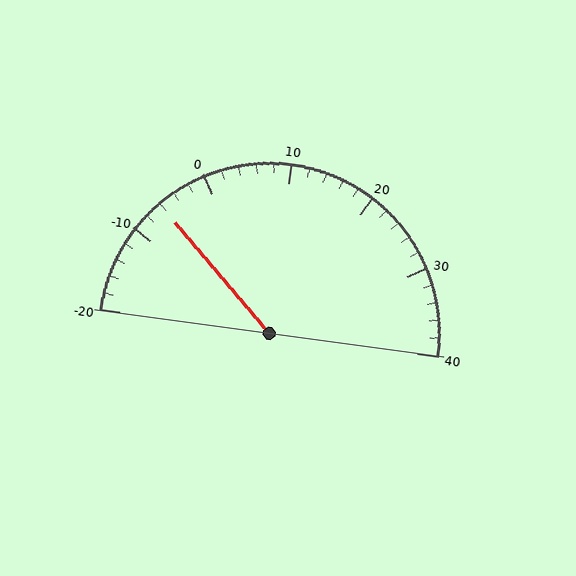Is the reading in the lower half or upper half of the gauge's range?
The reading is in the lower half of the range (-20 to 40).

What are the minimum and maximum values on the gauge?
The gauge ranges from -20 to 40.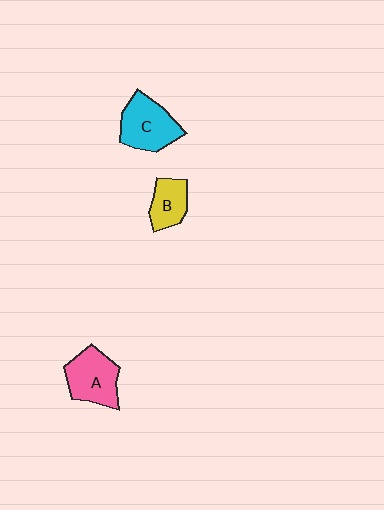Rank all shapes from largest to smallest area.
From largest to smallest: C (cyan), A (pink), B (yellow).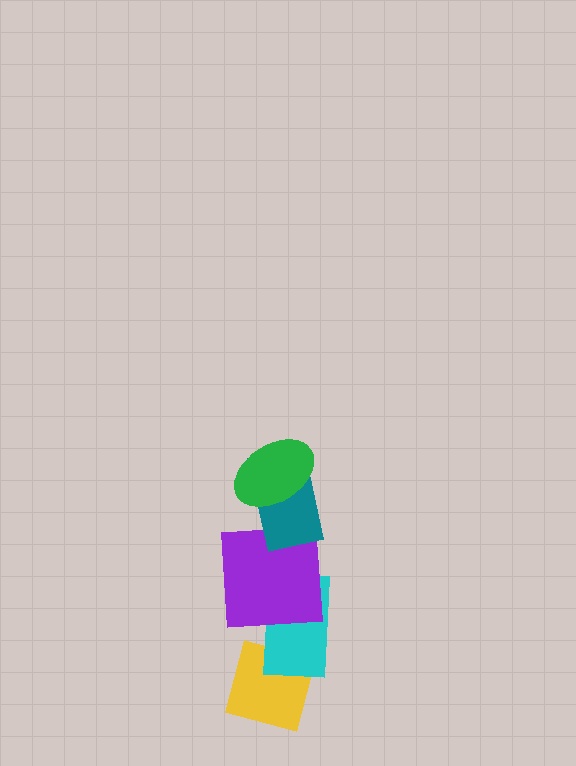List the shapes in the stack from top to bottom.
From top to bottom: the green ellipse, the teal rectangle, the purple square, the cyan rectangle, the yellow square.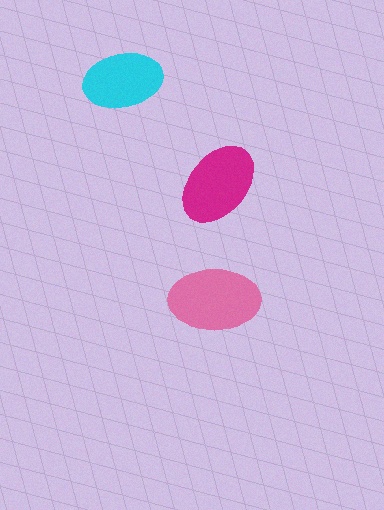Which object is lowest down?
The pink ellipse is bottommost.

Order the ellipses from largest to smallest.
the pink one, the magenta one, the cyan one.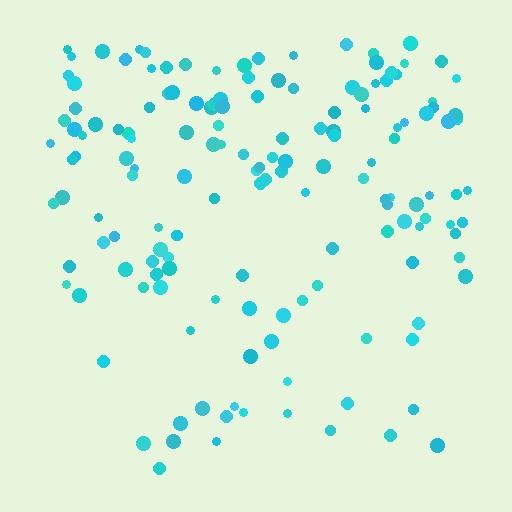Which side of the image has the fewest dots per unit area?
The bottom.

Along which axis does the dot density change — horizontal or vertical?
Vertical.